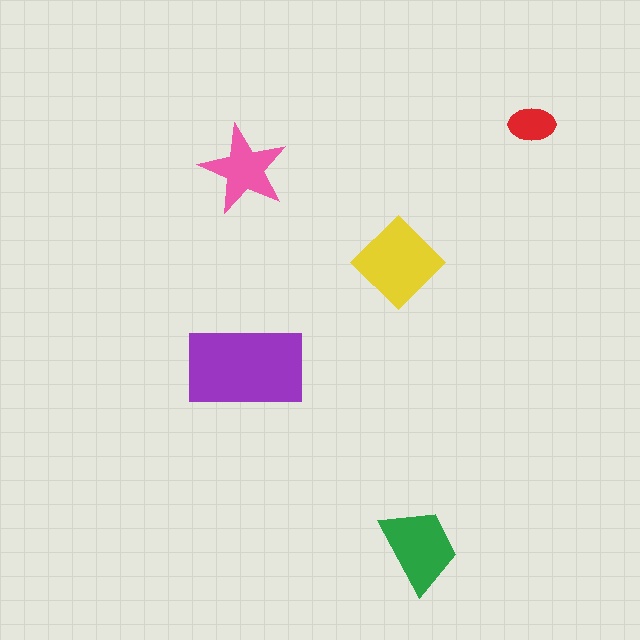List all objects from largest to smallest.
The purple rectangle, the yellow diamond, the green trapezoid, the pink star, the red ellipse.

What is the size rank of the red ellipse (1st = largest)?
5th.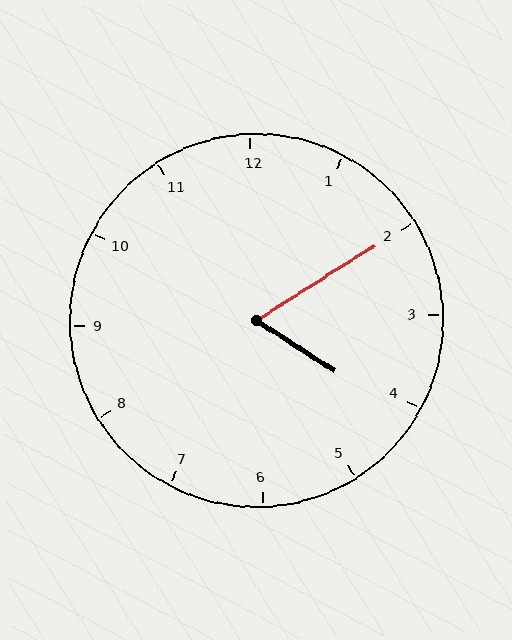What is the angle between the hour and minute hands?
Approximately 65 degrees.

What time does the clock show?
4:10.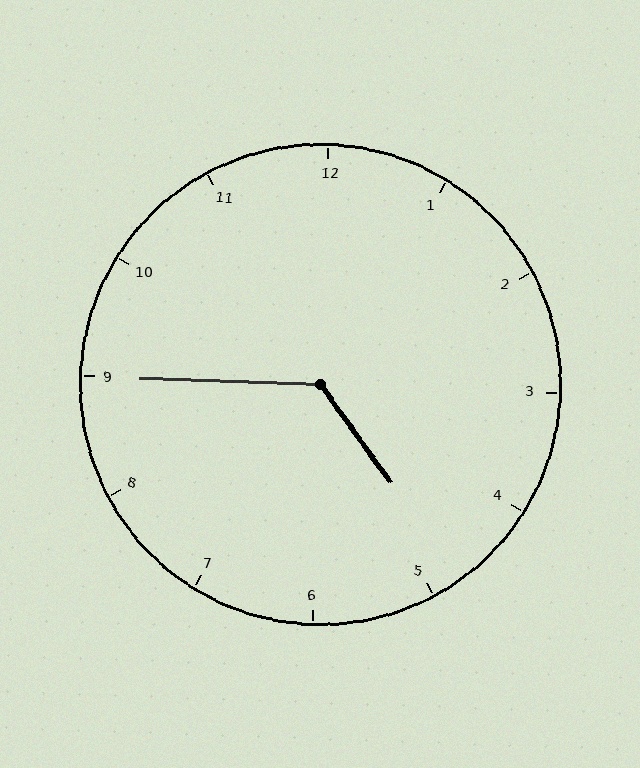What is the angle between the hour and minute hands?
Approximately 128 degrees.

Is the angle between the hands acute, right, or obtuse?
It is obtuse.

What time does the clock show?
4:45.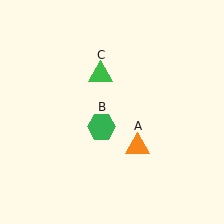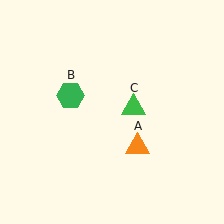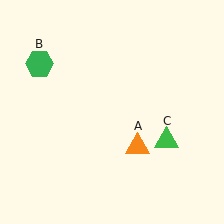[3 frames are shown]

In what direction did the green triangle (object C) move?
The green triangle (object C) moved down and to the right.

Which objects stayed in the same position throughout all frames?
Orange triangle (object A) remained stationary.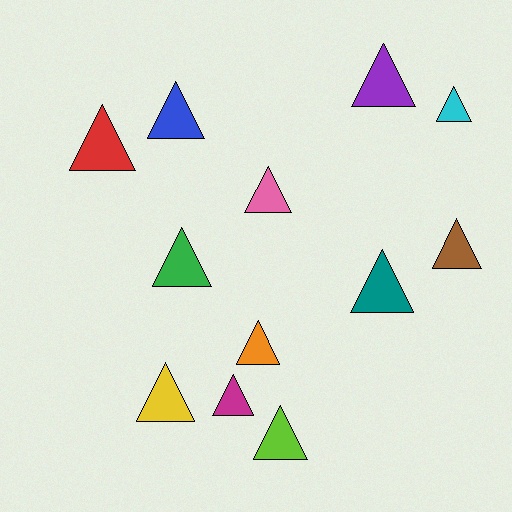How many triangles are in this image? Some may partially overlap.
There are 12 triangles.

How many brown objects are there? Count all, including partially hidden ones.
There is 1 brown object.